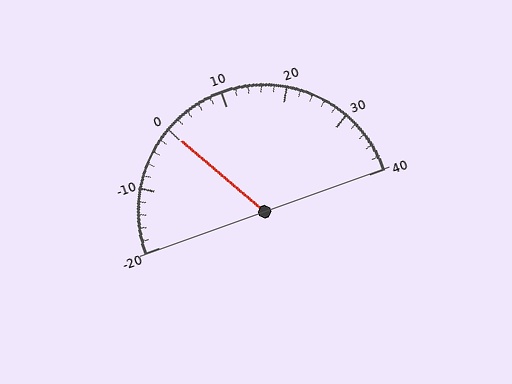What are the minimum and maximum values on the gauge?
The gauge ranges from -20 to 40.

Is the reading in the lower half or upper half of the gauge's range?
The reading is in the lower half of the range (-20 to 40).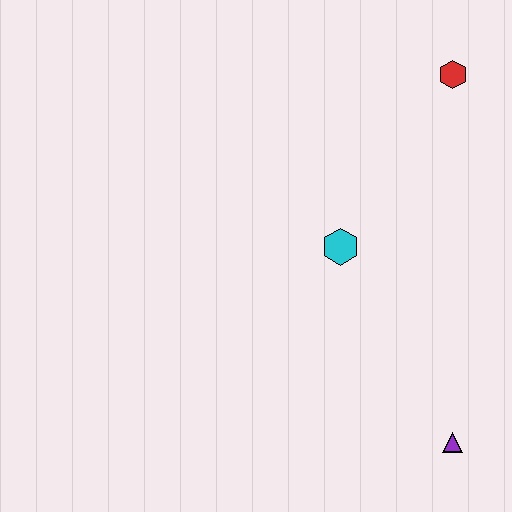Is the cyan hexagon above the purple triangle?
Yes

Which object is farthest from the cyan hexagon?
The purple triangle is farthest from the cyan hexagon.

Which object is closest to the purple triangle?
The cyan hexagon is closest to the purple triangle.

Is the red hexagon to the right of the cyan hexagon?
Yes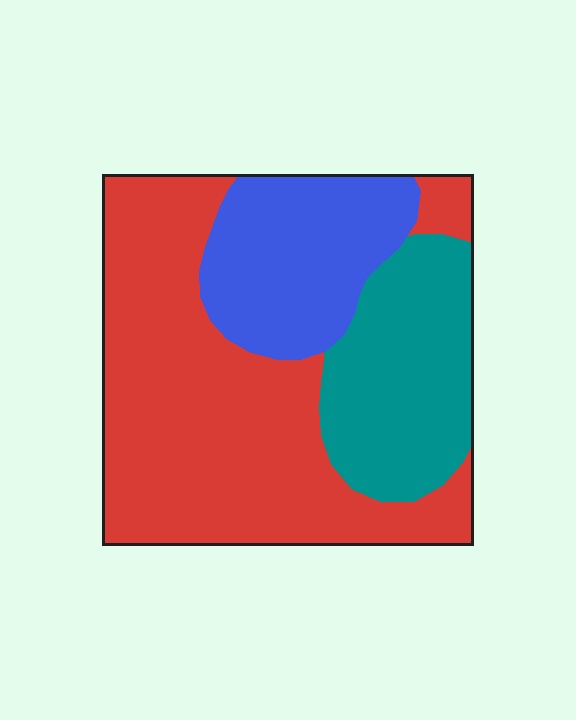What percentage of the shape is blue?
Blue covers around 20% of the shape.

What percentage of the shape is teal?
Teal takes up less than a quarter of the shape.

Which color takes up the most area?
Red, at roughly 55%.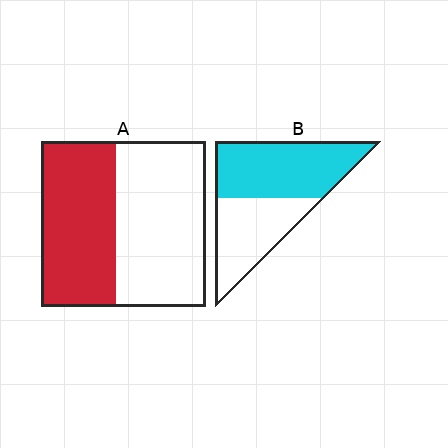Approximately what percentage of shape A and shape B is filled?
A is approximately 45% and B is approximately 55%.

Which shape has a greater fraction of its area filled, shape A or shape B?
Shape B.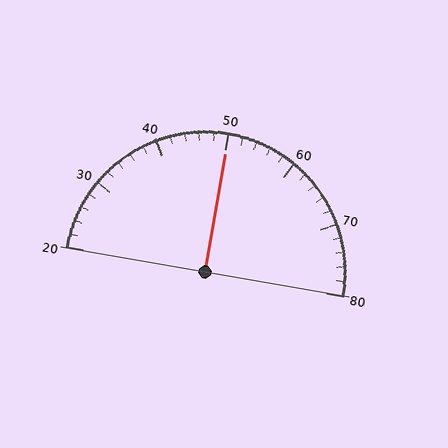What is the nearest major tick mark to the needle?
The nearest major tick mark is 50.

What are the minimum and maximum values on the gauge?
The gauge ranges from 20 to 80.